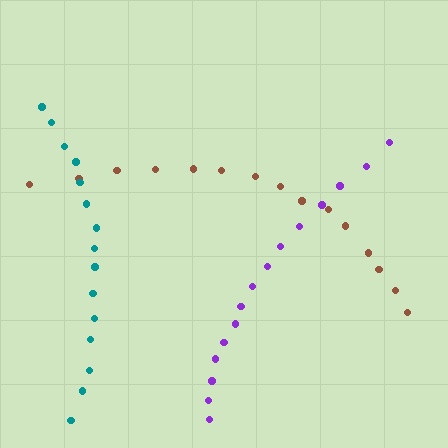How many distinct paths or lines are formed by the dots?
There are 3 distinct paths.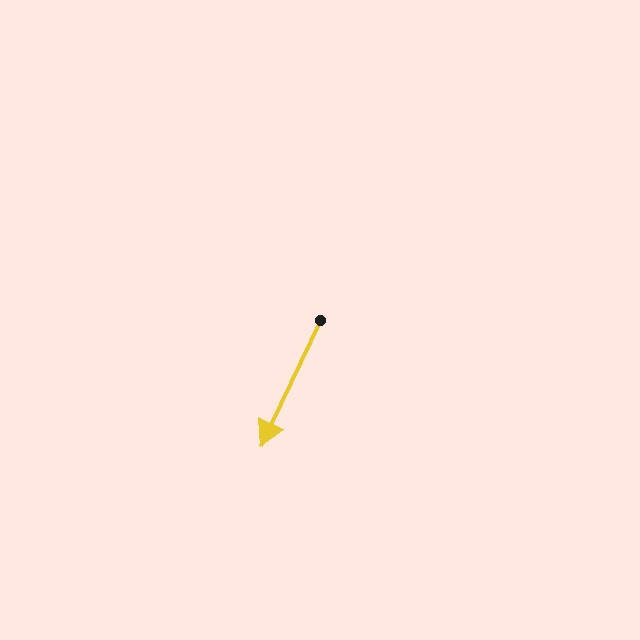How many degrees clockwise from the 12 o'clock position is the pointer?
Approximately 205 degrees.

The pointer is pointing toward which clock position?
Roughly 7 o'clock.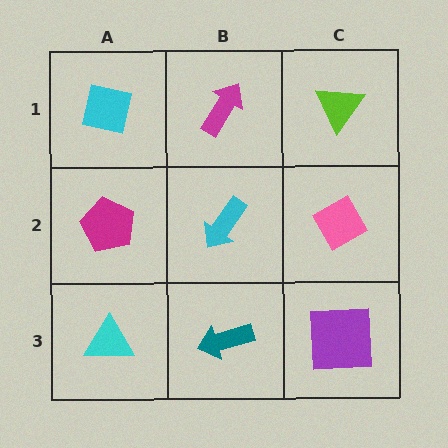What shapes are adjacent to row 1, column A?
A magenta pentagon (row 2, column A), a magenta arrow (row 1, column B).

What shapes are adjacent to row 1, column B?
A cyan arrow (row 2, column B), a cyan square (row 1, column A), a lime triangle (row 1, column C).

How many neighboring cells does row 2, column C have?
3.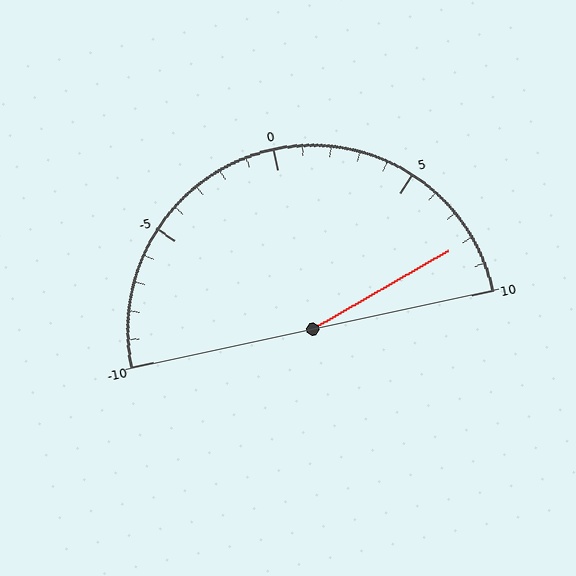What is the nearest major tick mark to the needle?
The nearest major tick mark is 10.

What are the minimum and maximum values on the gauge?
The gauge ranges from -10 to 10.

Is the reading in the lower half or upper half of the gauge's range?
The reading is in the upper half of the range (-10 to 10).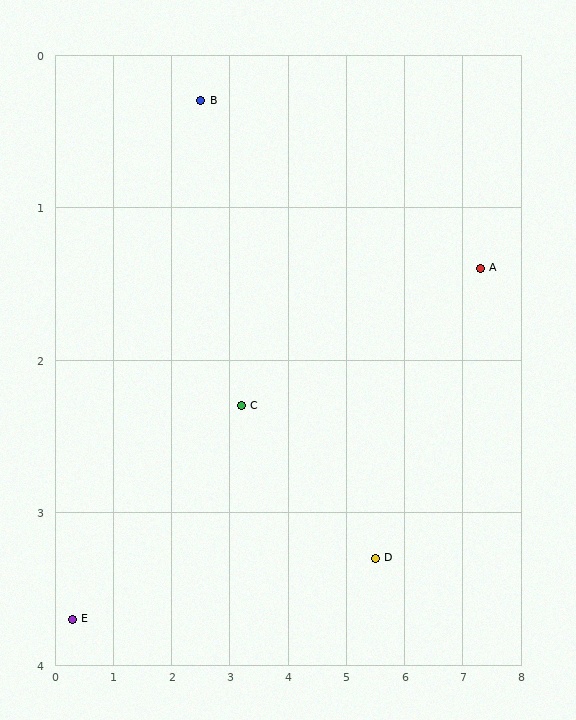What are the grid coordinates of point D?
Point D is at approximately (5.5, 3.3).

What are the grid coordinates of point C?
Point C is at approximately (3.2, 2.3).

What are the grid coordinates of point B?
Point B is at approximately (2.5, 0.3).